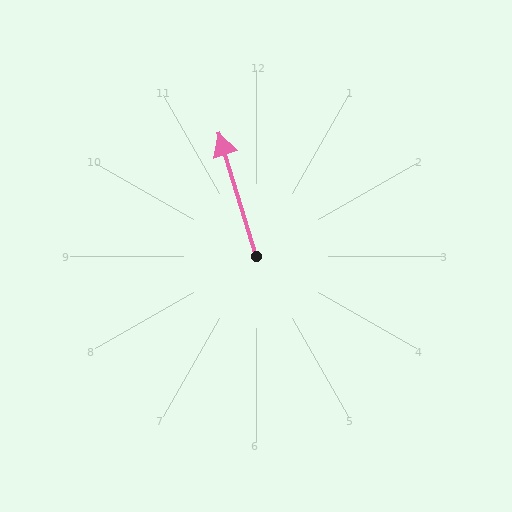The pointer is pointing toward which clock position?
Roughly 11 o'clock.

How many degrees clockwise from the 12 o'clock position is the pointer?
Approximately 343 degrees.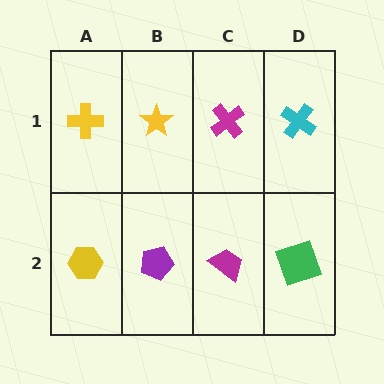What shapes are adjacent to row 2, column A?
A yellow cross (row 1, column A), a purple pentagon (row 2, column B).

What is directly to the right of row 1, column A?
A yellow star.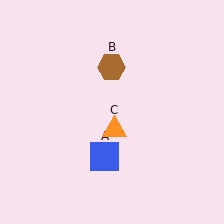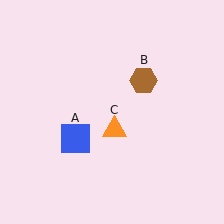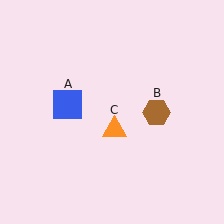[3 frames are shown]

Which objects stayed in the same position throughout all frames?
Orange triangle (object C) remained stationary.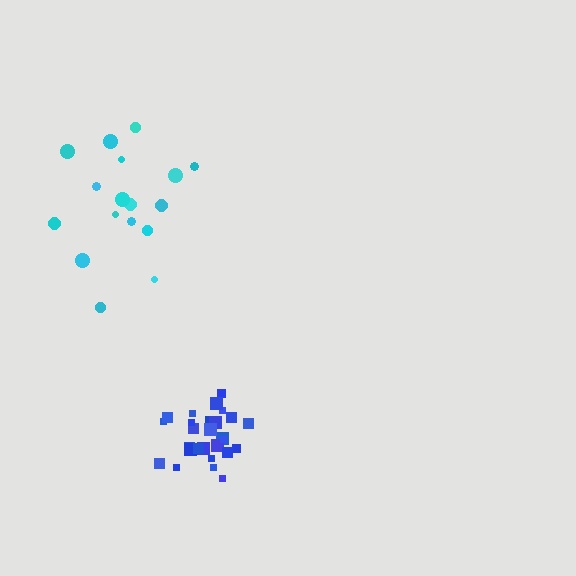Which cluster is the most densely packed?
Blue.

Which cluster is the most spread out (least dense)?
Cyan.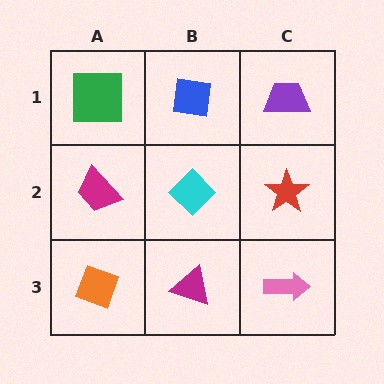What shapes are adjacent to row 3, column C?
A red star (row 2, column C), a magenta triangle (row 3, column B).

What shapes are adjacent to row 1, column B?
A cyan diamond (row 2, column B), a green square (row 1, column A), a purple trapezoid (row 1, column C).